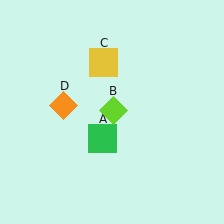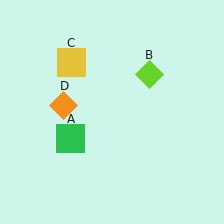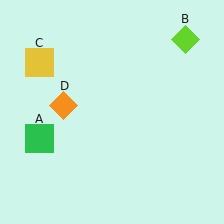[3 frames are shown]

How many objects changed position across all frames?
3 objects changed position: green square (object A), lime diamond (object B), yellow square (object C).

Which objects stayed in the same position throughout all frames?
Orange diamond (object D) remained stationary.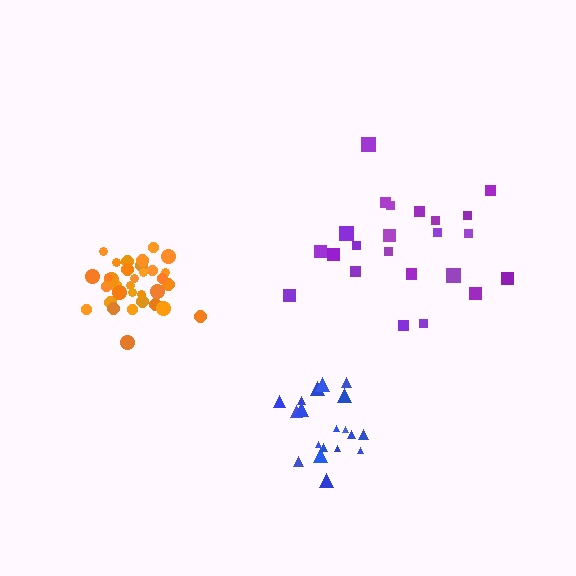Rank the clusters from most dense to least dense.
orange, blue, purple.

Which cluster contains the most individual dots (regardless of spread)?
Orange (34).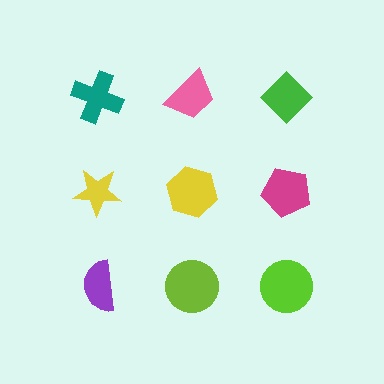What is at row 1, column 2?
A pink trapezoid.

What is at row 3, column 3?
A lime circle.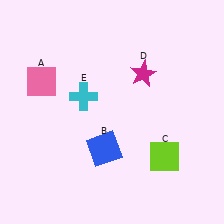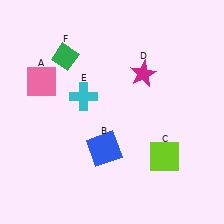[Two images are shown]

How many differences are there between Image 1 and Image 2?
There is 1 difference between the two images.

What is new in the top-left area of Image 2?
A green diamond (F) was added in the top-left area of Image 2.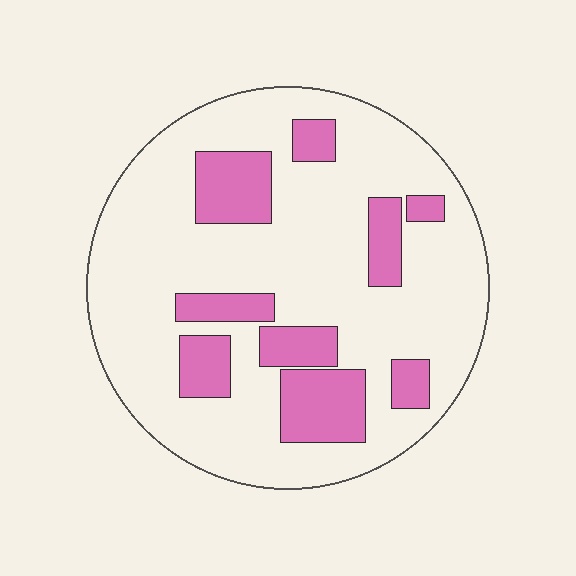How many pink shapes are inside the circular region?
9.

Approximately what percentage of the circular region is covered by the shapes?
Approximately 25%.